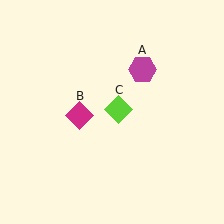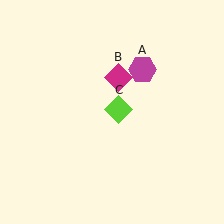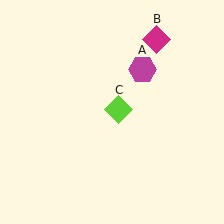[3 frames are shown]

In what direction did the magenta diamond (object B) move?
The magenta diamond (object B) moved up and to the right.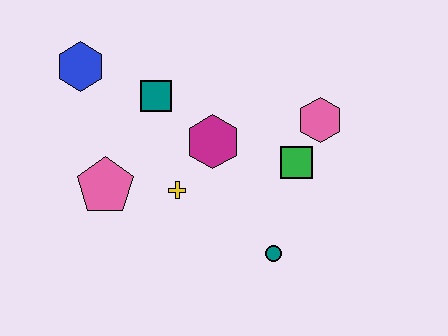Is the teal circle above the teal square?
No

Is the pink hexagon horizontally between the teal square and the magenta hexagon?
No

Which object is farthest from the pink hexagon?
The blue hexagon is farthest from the pink hexagon.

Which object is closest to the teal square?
The magenta hexagon is closest to the teal square.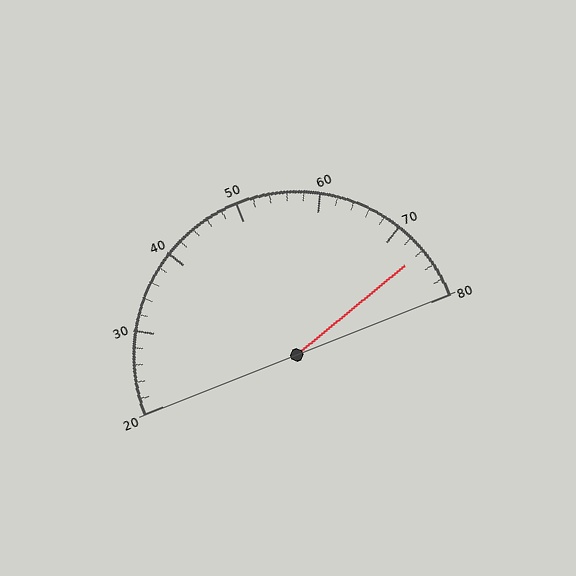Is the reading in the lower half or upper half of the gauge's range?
The reading is in the upper half of the range (20 to 80).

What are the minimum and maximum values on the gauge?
The gauge ranges from 20 to 80.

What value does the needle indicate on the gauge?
The needle indicates approximately 74.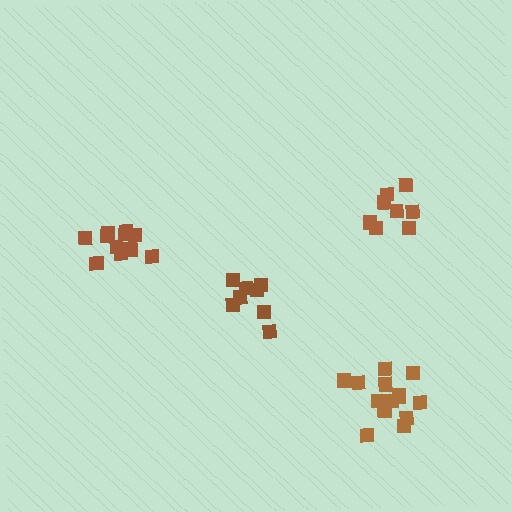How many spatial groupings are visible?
There are 4 spatial groupings.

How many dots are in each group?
Group 1: 11 dots, Group 2: 8 dots, Group 3: 14 dots, Group 4: 8 dots (41 total).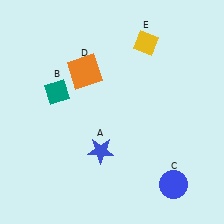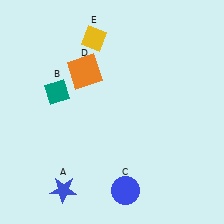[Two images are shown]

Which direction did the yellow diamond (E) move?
The yellow diamond (E) moved left.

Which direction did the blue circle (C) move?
The blue circle (C) moved left.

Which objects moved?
The objects that moved are: the blue star (A), the blue circle (C), the yellow diamond (E).